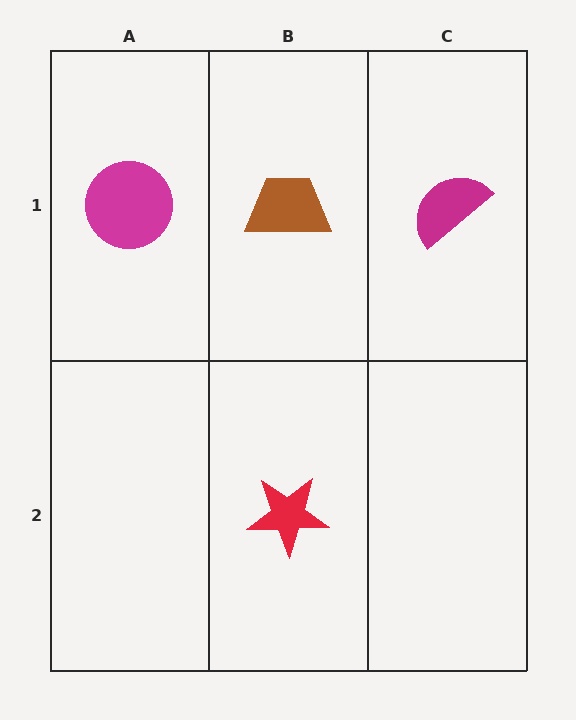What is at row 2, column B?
A red star.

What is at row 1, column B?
A brown trapezoid.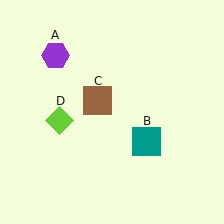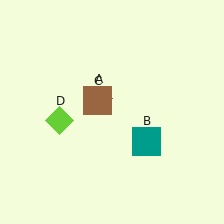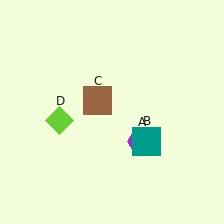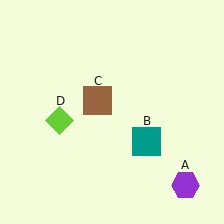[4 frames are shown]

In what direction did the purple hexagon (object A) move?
The purple hexagon (object A) moved down and to the right.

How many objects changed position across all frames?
1 object changed position: purple hexagon (object A).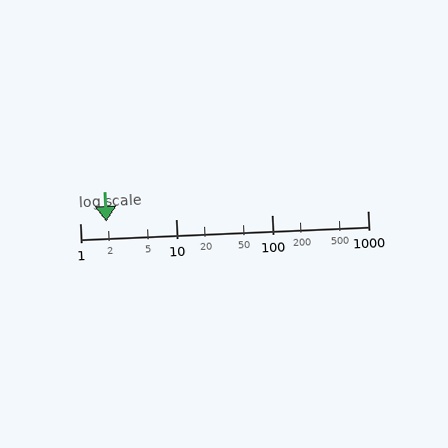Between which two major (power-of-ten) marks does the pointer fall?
The pointer is between 1 and 10.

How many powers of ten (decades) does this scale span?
The scale spans 3 decades, from 1 to 1000.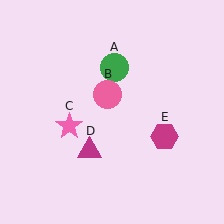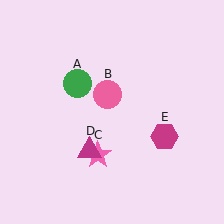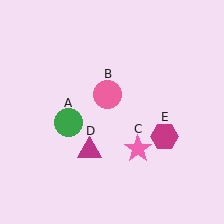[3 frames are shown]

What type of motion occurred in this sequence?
The green circle (object A), pink star (object C) rotated counterclockwise around the center of the scene.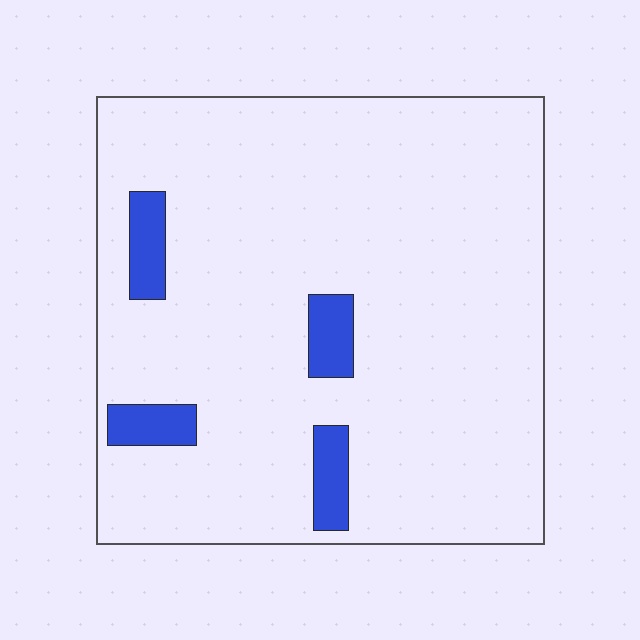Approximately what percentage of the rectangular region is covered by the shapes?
Approximately 10%.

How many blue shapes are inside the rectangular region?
4.